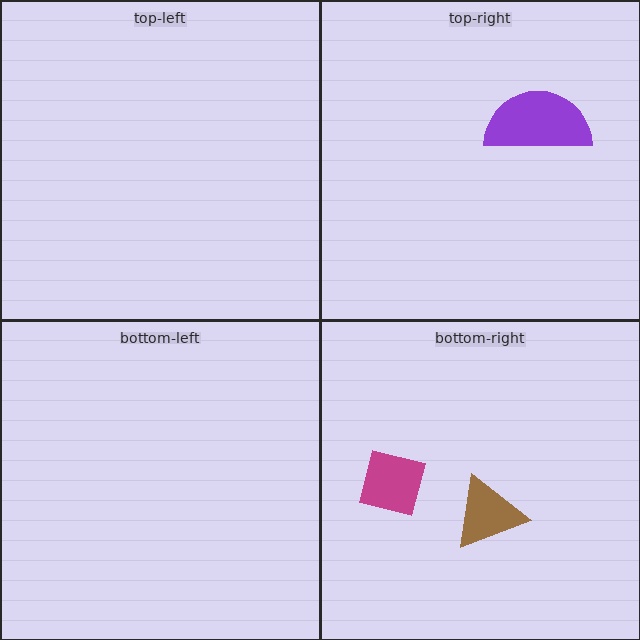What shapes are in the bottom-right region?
The magenta square, the brown triangle.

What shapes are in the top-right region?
The purple semicircle.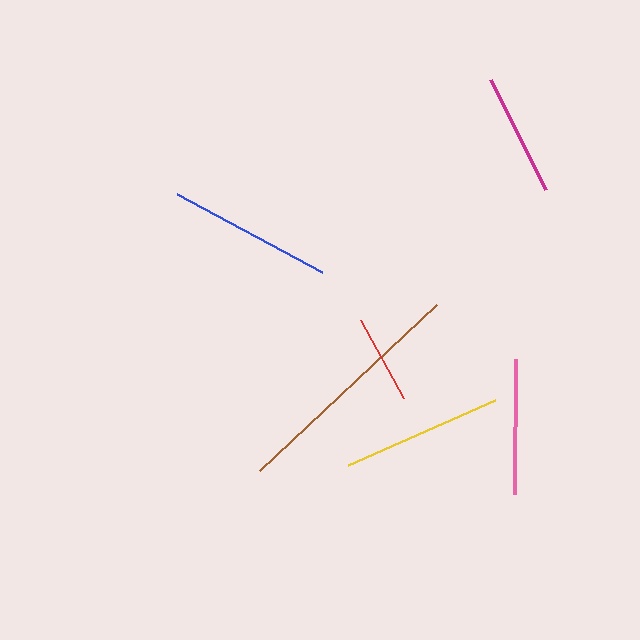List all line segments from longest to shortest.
From longest to shortest: brown, blue, yellow, pink, magenta, red.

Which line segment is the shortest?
The red line is the shortest at approximately 89 pixels.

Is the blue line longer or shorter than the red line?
The blue line is longer than the red line.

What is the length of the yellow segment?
The yellow segment is approximately 160 pixels long.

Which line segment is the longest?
The brown line is the longest at approximately 243 pixels.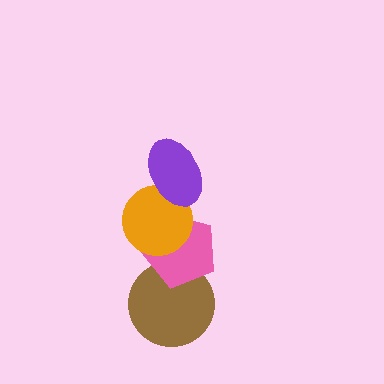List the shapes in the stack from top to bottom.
From top to bottom: the purple ellipse, the orange circle, the pink pentagon, the brown circle.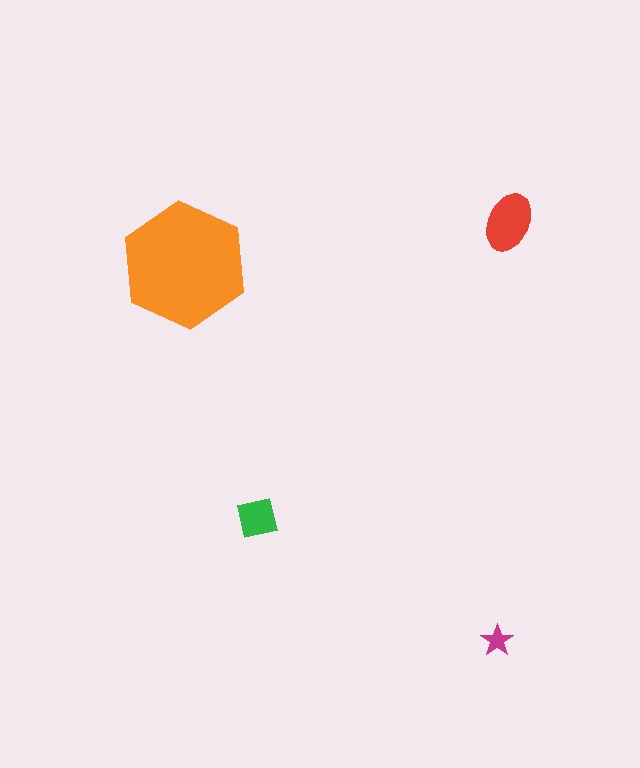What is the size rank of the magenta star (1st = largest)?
4th.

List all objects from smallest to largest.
The magenta star, the green square, the red ellipse, the orange hexagon.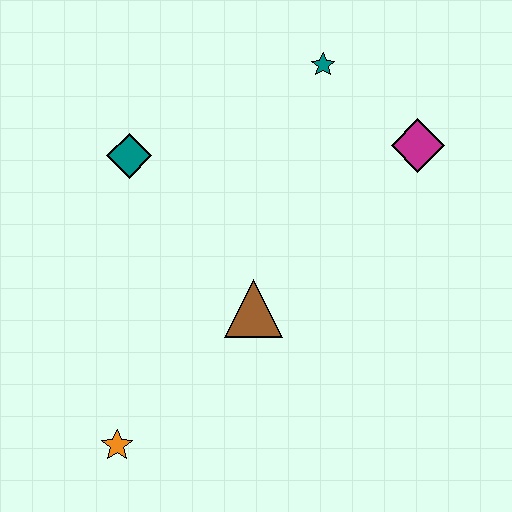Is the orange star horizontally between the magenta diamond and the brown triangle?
No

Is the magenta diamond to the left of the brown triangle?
No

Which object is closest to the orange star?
The brown triangle is closest to the orange star.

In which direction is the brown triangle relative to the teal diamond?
The brown triangle is below the teal diamond.